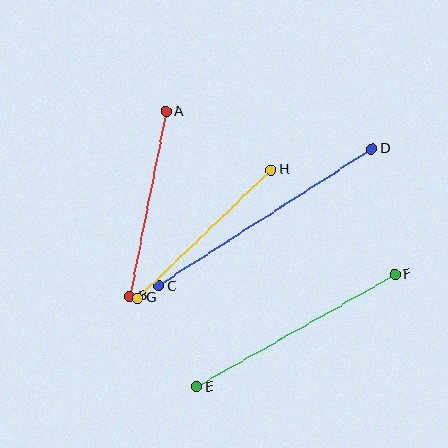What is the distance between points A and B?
The distance is approximately 188 pixels.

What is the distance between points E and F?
The distance is approximately 228 pixels.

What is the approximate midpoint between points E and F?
The midpoint is at approximately (296, 331) pixels.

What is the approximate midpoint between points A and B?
The midpoint is at approximately (148, 204) pixels.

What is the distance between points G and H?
The distance is approximately 185 pixels.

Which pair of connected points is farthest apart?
Points C and D are farthest apart.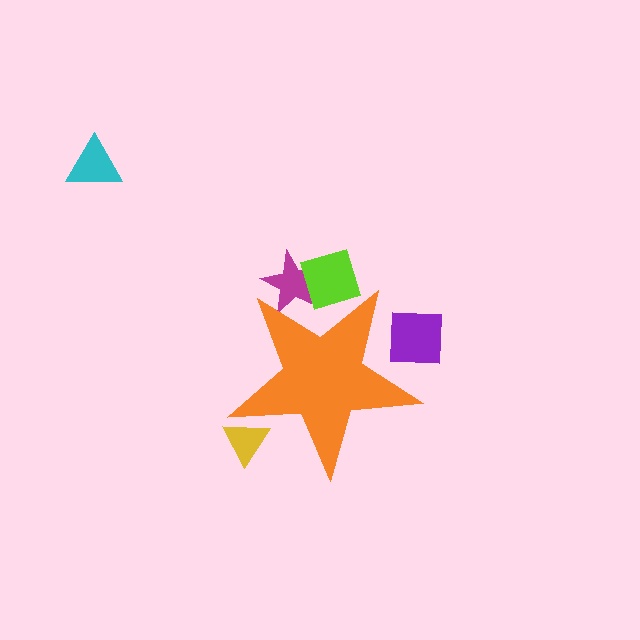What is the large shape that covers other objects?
An orange star.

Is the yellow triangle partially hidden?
Yes, the yellow triangle is partially hidden behind the orange star.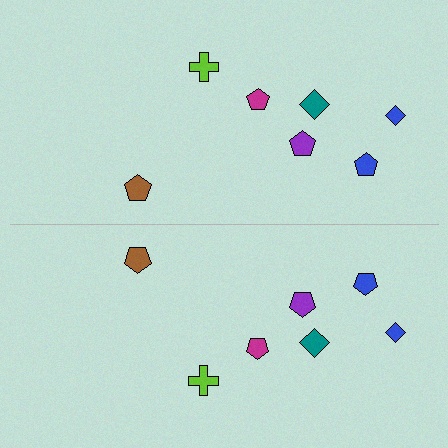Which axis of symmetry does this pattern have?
The pattern has a horizontal axis of symmetry running through the center of the image.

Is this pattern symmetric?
Yes, this pattern has bilateral (reflection) symmetry.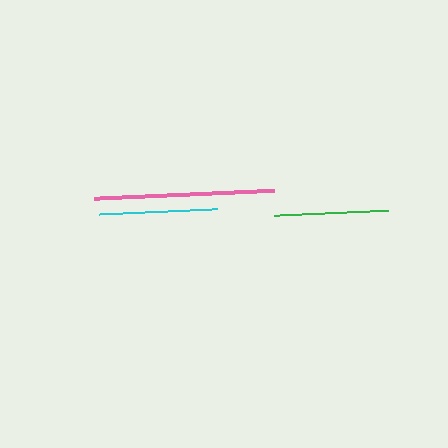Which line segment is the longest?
The pink line is the longest at approximately 180 pixels.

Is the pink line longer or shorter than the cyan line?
The pink line is longer than the cyan line.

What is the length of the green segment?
The green segment is approximately 114 pixels long.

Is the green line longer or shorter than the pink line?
The pink line is longer than the green line.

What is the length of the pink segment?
The pink segment is approximately 180 pixels long.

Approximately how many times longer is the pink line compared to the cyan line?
The pink line is approximately 1.5 times the length of the cyan line.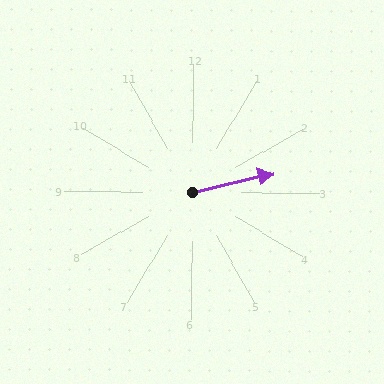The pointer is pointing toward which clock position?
Roughly 3 o'clock.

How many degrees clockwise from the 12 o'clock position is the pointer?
Approximately 77 degrees.